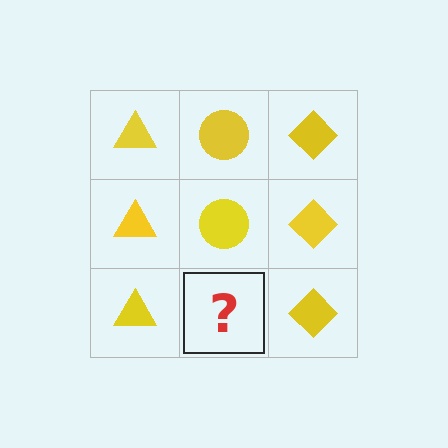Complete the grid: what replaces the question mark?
The question mark should be replaced with a yellow circle.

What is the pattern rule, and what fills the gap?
The rule is that each column has a consistent shape. The gap should be filled with a yellow circle.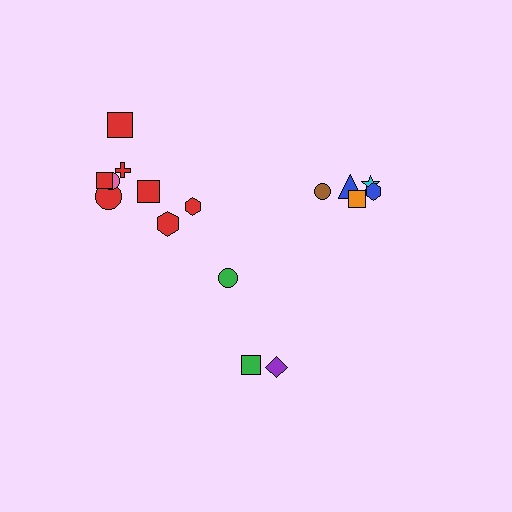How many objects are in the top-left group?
There are 8 objects.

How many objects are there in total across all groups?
There are 16 objects.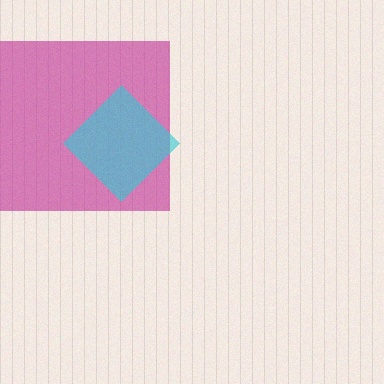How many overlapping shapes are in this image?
There are 2 overlapping shapes in the image.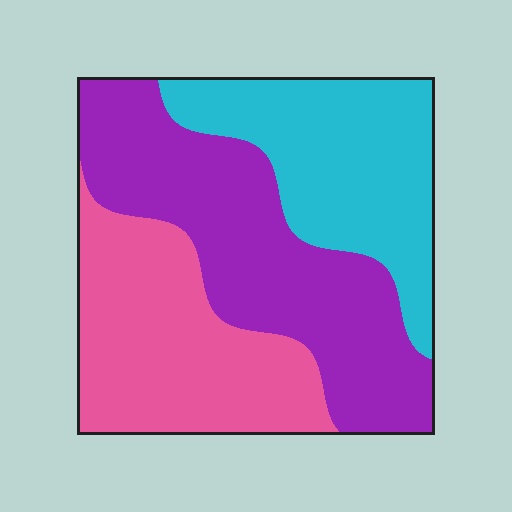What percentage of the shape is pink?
Pink takes up about one third (1/3) of the shape.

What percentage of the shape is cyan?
Cyan covers 29% of the shape.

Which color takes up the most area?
Purple, at roughly 40%.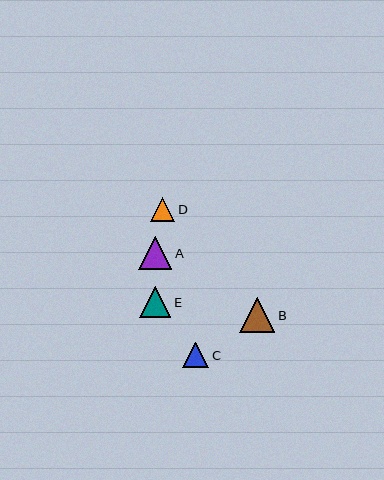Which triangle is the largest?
Triangle B is the largest with a size of approximately 36 pixels.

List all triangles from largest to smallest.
From largest to smallest: B, A, E, C, D.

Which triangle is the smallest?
Triangle D is the smallest with a size of approximately 24 pixels.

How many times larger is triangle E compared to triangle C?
Triangle E is approximately 1.2 times the size of triangle C.